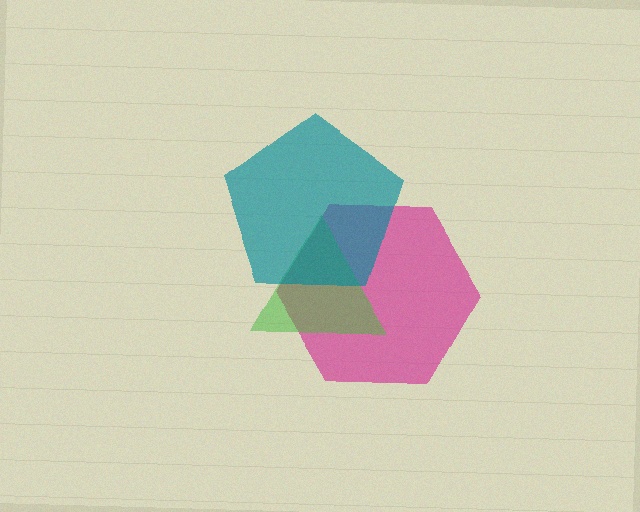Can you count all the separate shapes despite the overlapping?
Yes, there are 3 separate shapes.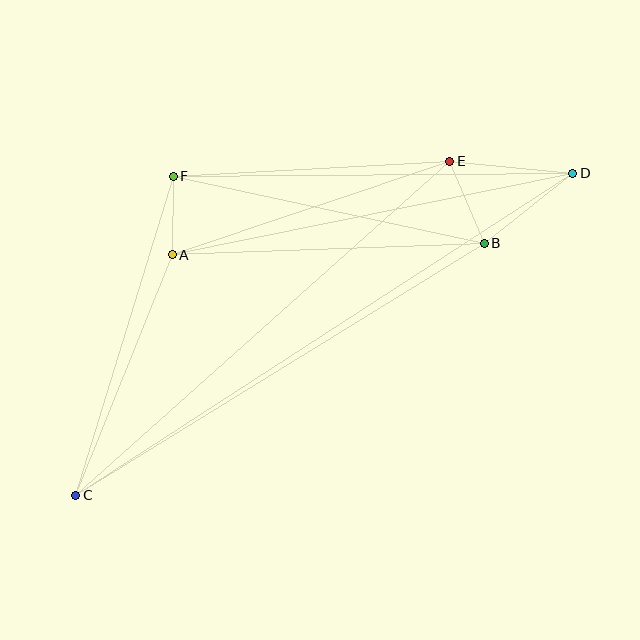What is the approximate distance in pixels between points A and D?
The distance between A and D is approximately 409 pixels.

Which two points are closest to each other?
Points A and F are closest to each other.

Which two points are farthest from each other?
Points C and D are farthest from each other.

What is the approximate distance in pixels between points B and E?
The distance between B and E is approximately 89 pixels.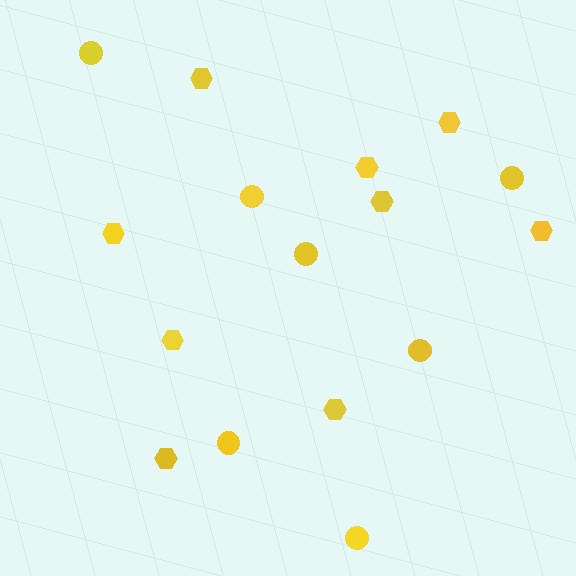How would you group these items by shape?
There are 2 groups: one group of hexagons (9) and one group of circles (7).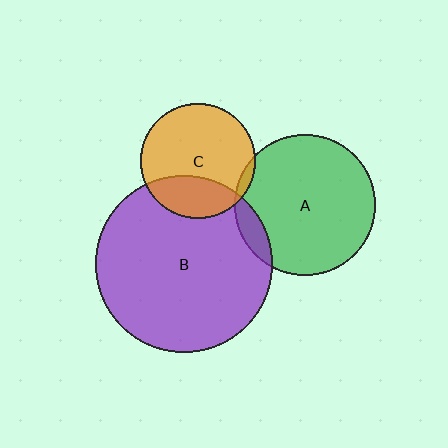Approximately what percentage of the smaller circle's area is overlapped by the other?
Approximately 10%.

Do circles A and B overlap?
Yes.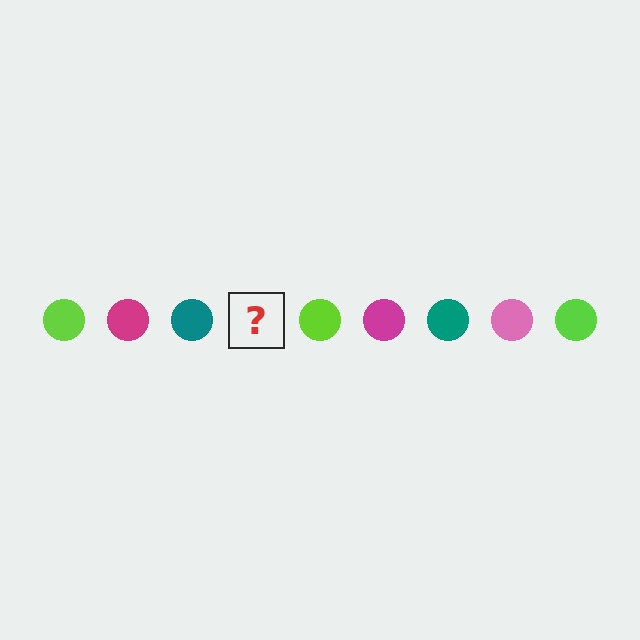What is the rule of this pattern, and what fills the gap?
The rule is that the pattern cycles through lime, magenta, teal, pink circles. The gap should be filled with a pink circle.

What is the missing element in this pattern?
The missing element is a pink circle.